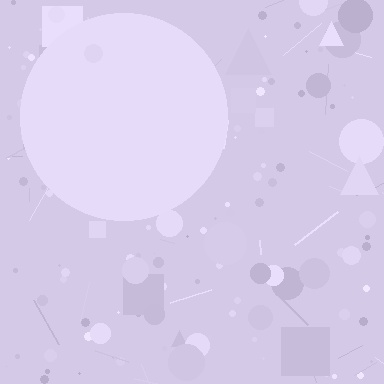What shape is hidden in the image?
A circle is hidden in the image.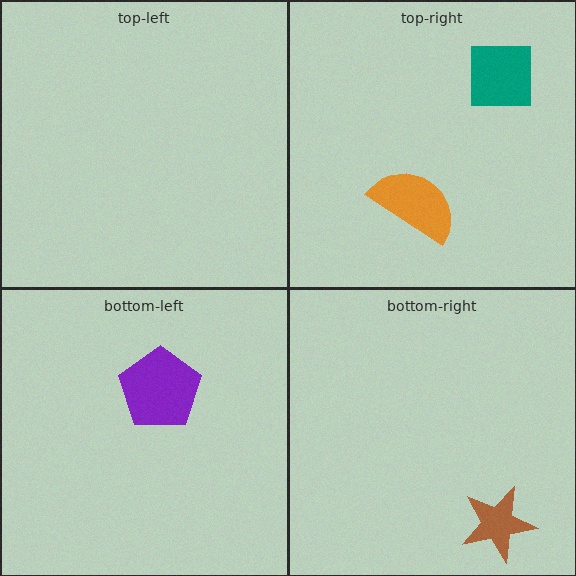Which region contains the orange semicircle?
The top-right region.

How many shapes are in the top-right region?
2.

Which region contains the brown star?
The bottom-right region.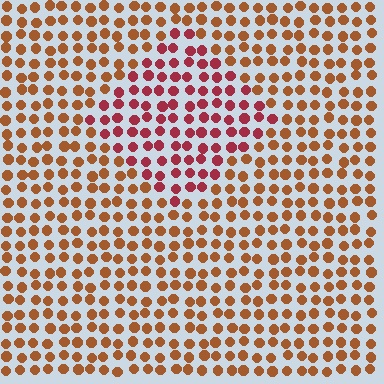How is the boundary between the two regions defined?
The boundary is defined purely by a slight shift in hue (about 35 degrees). Spacing, size, and orientation are identical on both sides.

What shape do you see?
I see a diamond.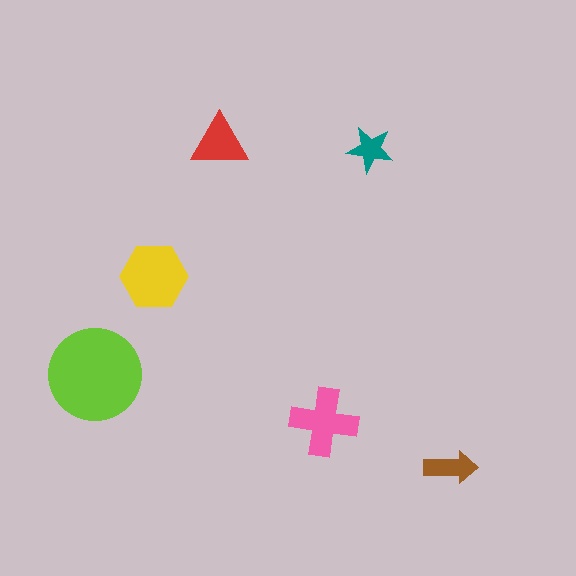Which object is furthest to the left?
The lime circle is leftmost.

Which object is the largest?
The lime circle.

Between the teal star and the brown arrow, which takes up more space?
The brown arrow.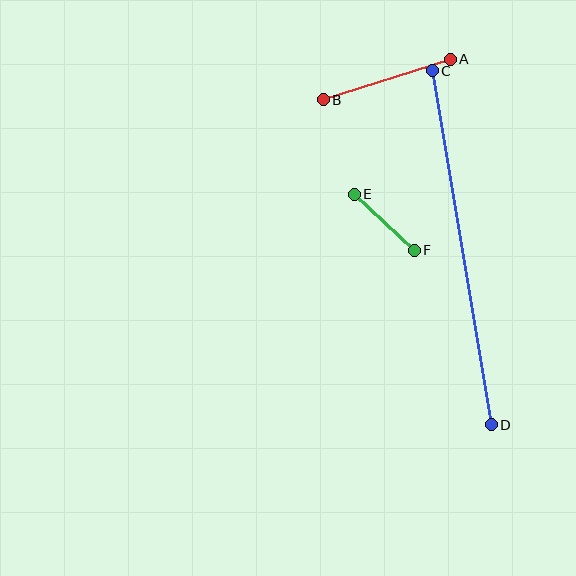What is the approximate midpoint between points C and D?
The midpoint is at approximately (462, 248) pixels.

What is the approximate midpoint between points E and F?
The midpoint is at approximately (384, 222) pixels.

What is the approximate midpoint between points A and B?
The midpoint is at approximately (387, 80) pixels.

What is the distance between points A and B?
The distance is approximately 133 pixels.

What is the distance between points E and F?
The distance is approximately 82 pixels.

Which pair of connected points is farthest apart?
Points C and D are farthest apart.